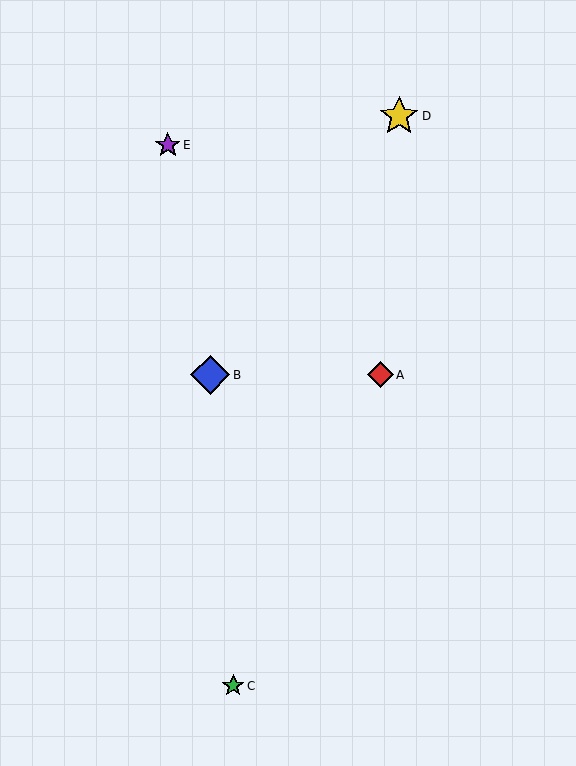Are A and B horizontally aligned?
Yes, both are at y≈375.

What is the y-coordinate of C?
Object C is at y≈686.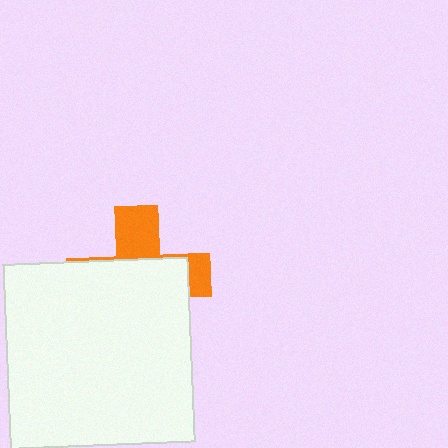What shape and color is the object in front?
The object in front is a white square.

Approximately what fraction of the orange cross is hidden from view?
Roughly 66% of the orange cross is hidden behind the white square.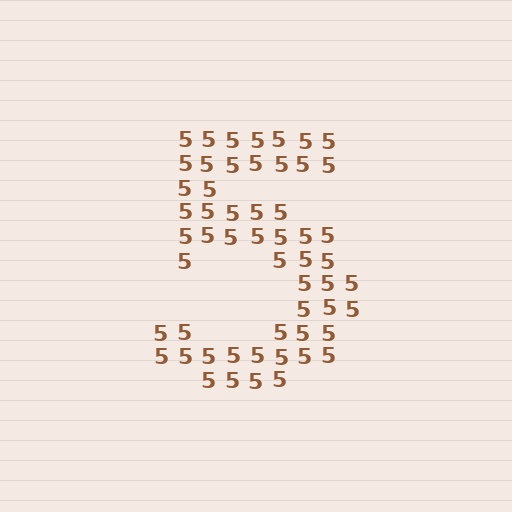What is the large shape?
The large shape is the digit 5.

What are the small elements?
The small elements are digit 5's.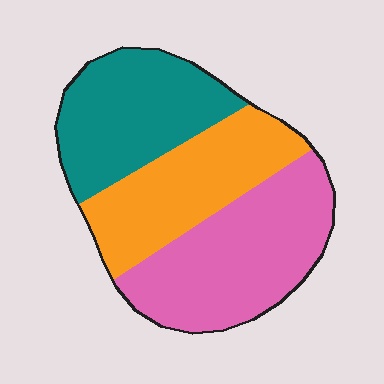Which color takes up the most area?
Pink, at roughly 40%.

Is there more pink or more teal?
Pink.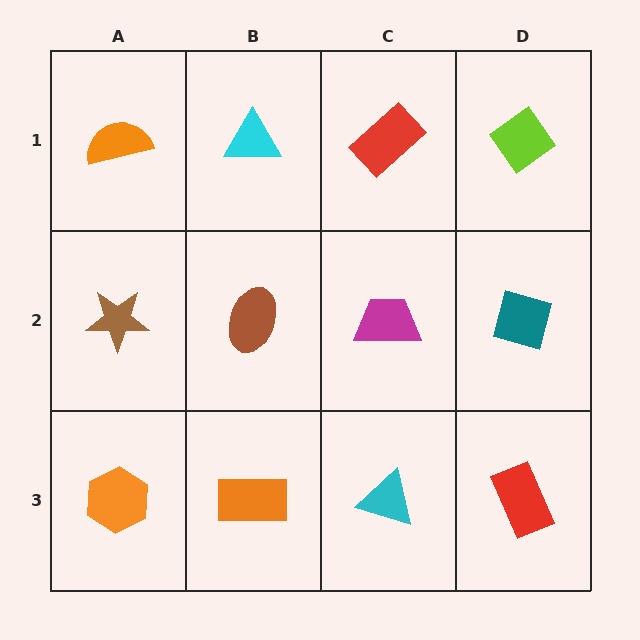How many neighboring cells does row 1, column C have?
3.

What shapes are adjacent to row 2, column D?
A lime diamond (row 1, column D), a red rectangle (row 3, column D), a magenta trapezoid (row 2, column C).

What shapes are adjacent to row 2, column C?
A red rectangle (row 1, column C), a cyan triangle (row 3, column C), a brown ellipse (row 2, column B), a teal square (row 2, column D).